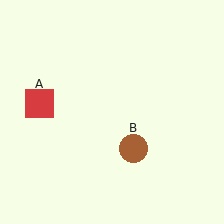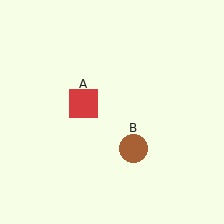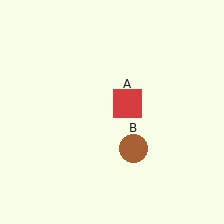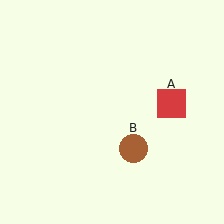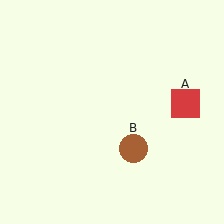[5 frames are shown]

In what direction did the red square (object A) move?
The red square (object A) moved right.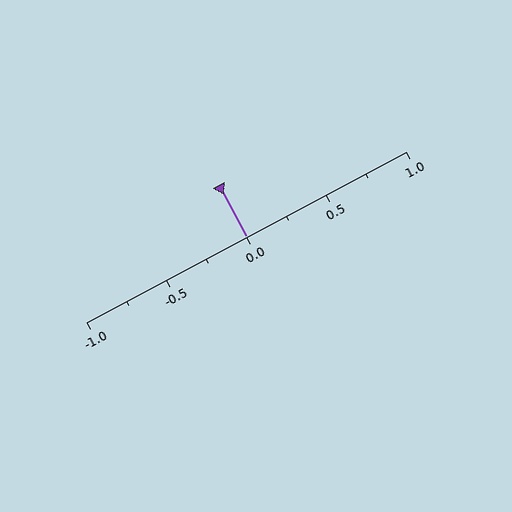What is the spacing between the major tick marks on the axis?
The major ticks are spaced 0.5 apart.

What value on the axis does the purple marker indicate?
The marker indicates approximately 0.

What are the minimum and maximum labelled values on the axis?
The axis runs from -1.0 to 1.0.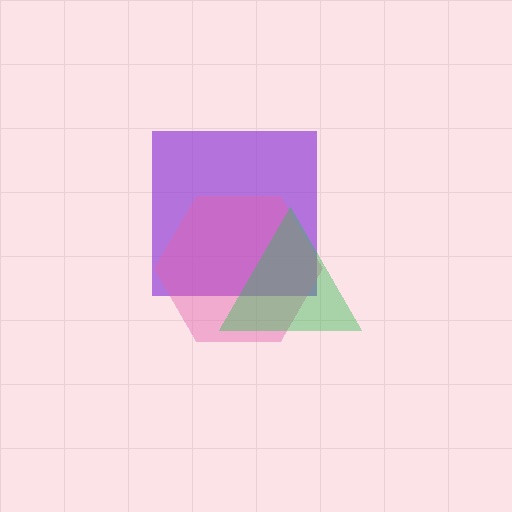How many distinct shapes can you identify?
There are 3 distinct shapes: a purple square, a pink hexagon, a green triangle.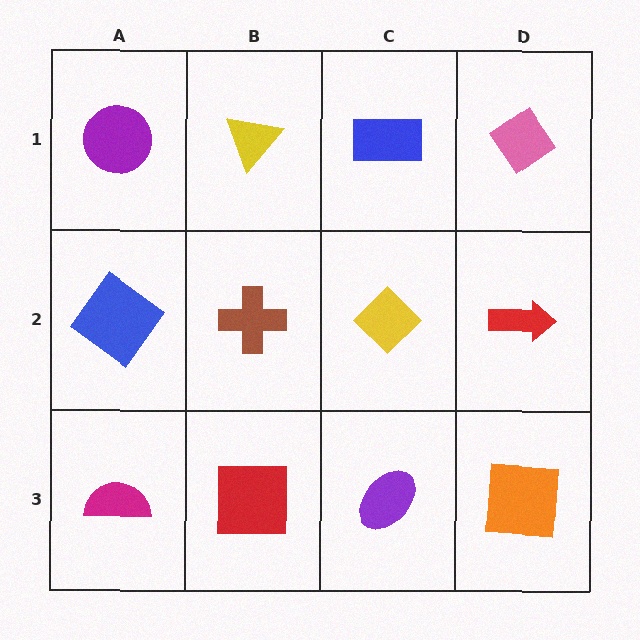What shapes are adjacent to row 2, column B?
A yellow triangle (row 1, column B), a red square (row 3, column B), a blue diamond (row 2, column A), a yellow diamond (row 2, column C).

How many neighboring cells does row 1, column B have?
3.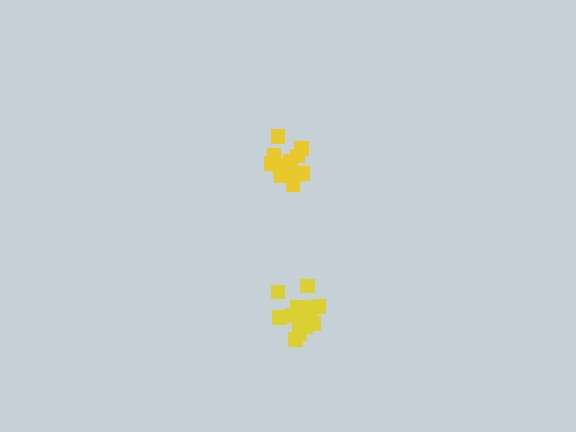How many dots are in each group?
Group 1: 14 dots, Group 2: 16 dots (30 total).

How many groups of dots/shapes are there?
There are 2 groups.